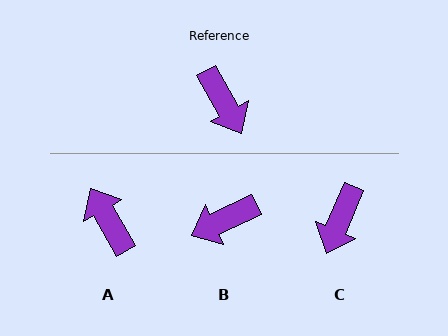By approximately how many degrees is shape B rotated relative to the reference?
Approximately 94 degrees clockwise.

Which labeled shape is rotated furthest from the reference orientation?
A, about 180 degrees away.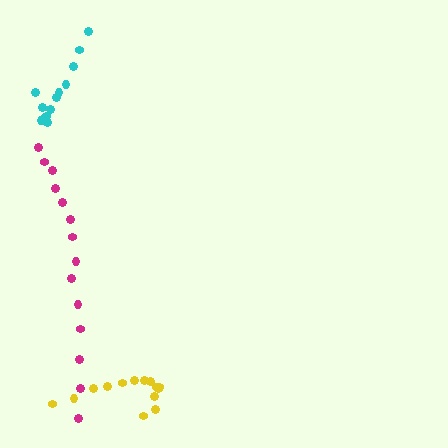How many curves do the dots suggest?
There are 3 distinct paths.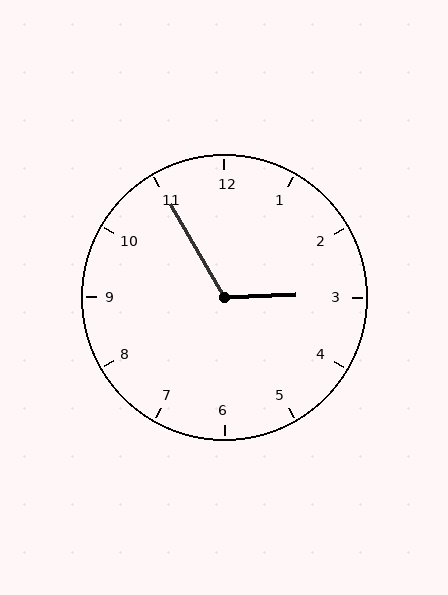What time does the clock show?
2:55.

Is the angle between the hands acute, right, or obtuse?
It is obtuse.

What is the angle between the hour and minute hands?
Approximately 118 degrees.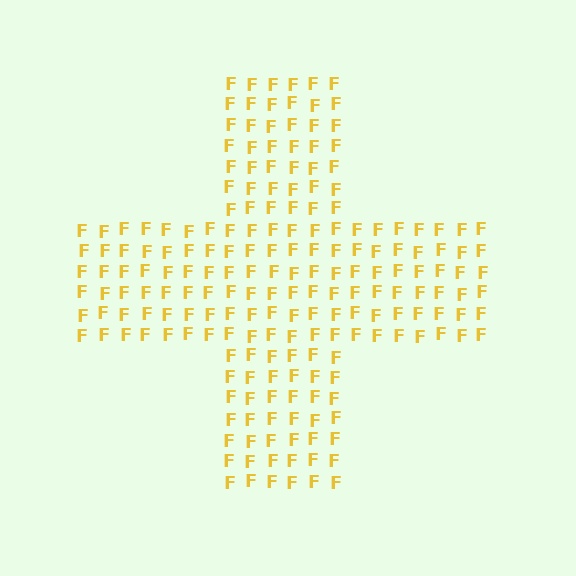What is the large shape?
The large shape is a cross.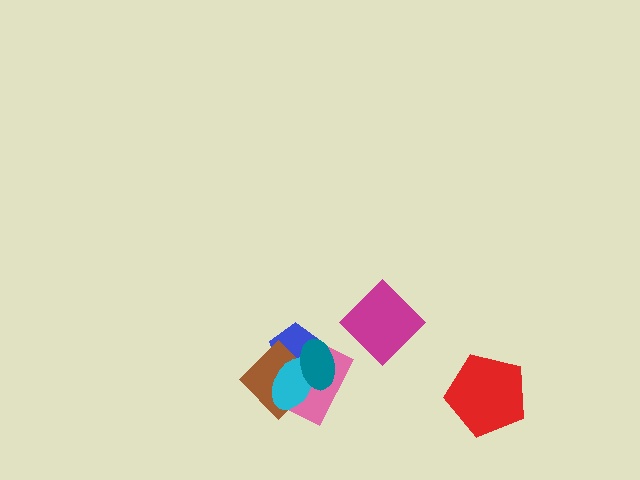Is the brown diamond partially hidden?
Yes, it is partially covered by another shape.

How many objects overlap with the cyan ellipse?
4 objects overlap with the cyan ellipse.